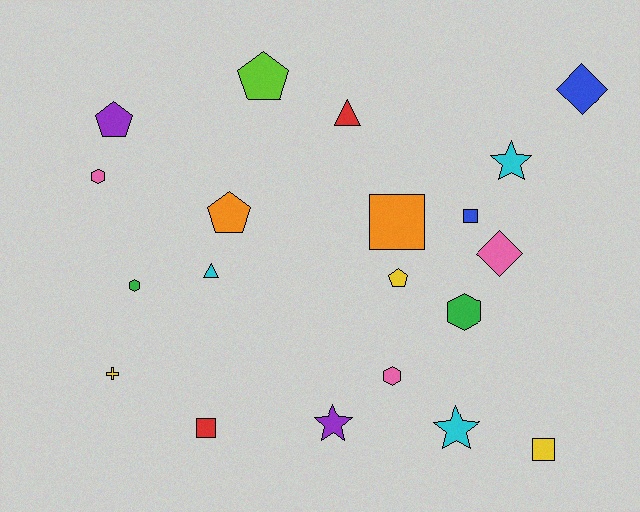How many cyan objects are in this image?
There are 3 cyan objects.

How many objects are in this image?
There are 20 objects.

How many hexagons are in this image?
There are 4 hexagons.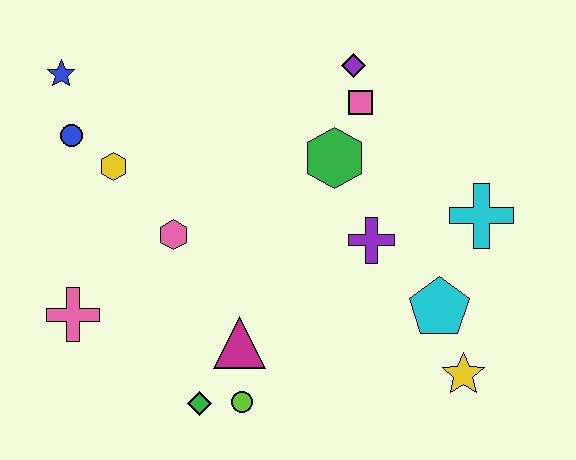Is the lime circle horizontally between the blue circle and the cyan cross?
Yes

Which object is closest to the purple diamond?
The pink square is closest to the purple diamond.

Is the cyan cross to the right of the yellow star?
Yes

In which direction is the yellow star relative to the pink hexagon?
The yellow star is to the right of the pink hexagon.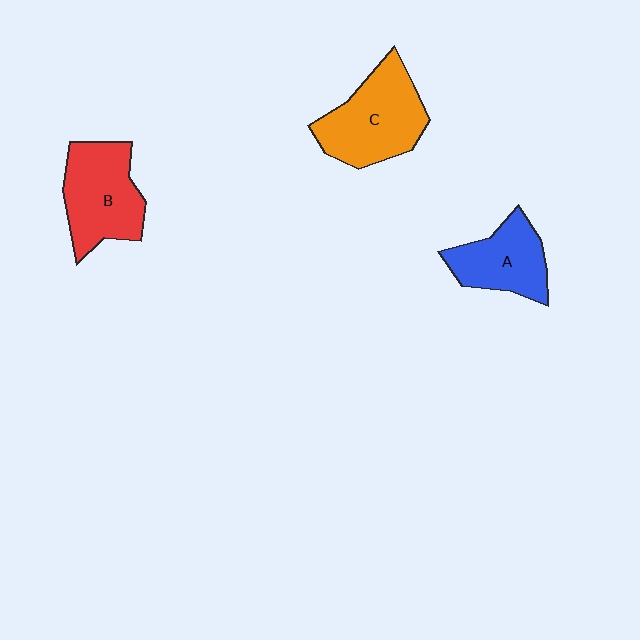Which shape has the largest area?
Shape C (orange).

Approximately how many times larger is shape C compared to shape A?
Approximately 1.3 times.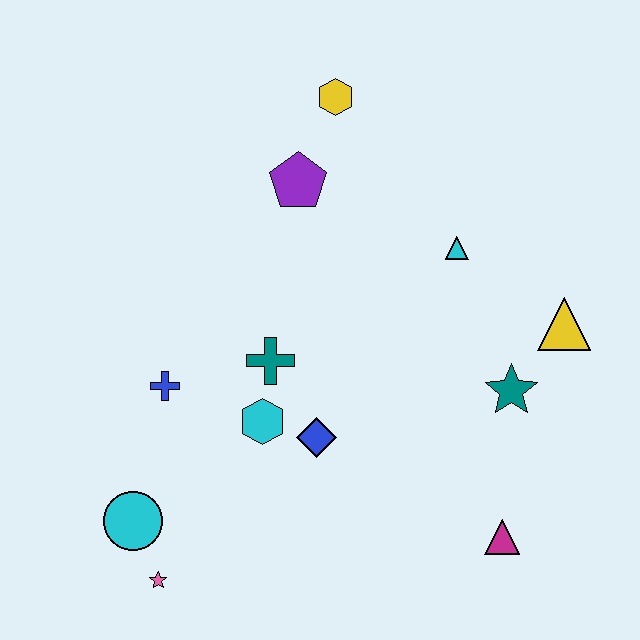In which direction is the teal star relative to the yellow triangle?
The teal star is below the yellow triangle.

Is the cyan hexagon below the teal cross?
Yes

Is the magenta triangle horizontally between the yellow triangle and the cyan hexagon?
Yes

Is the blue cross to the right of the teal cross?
No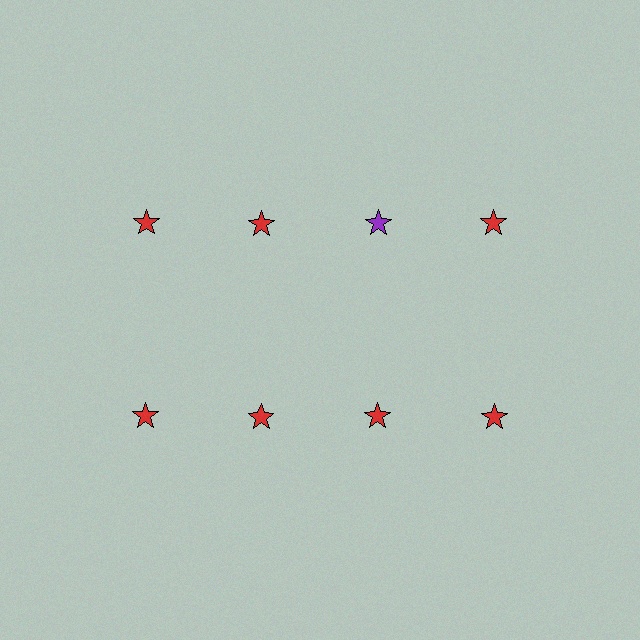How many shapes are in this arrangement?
There are 8 shapes arranged in a grid pattern.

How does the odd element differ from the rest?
It has a different color: purple instead of red.